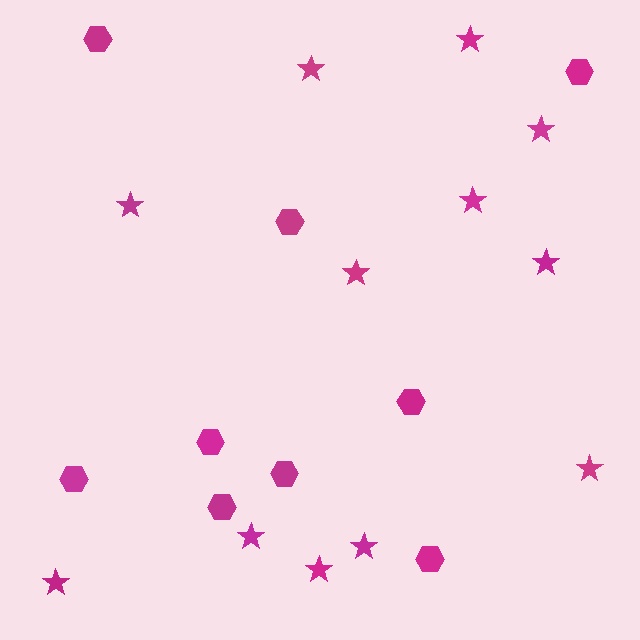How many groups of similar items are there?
There are 2 groups: one group of stars (12) and one group of hexagons (9).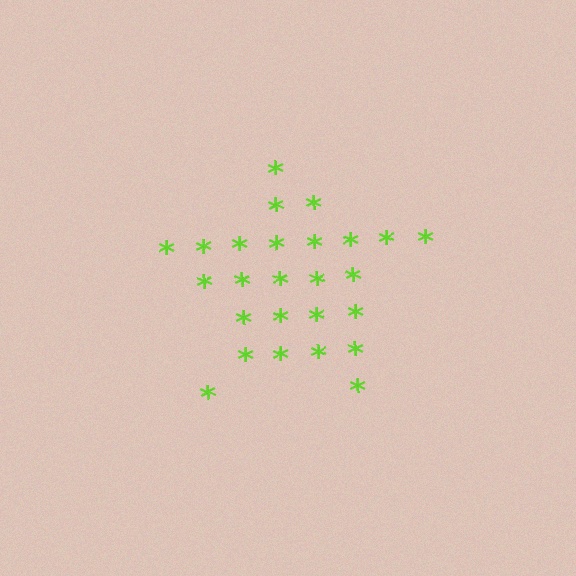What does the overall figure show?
The overall figure shows a star.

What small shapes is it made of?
It is made of small asterisks.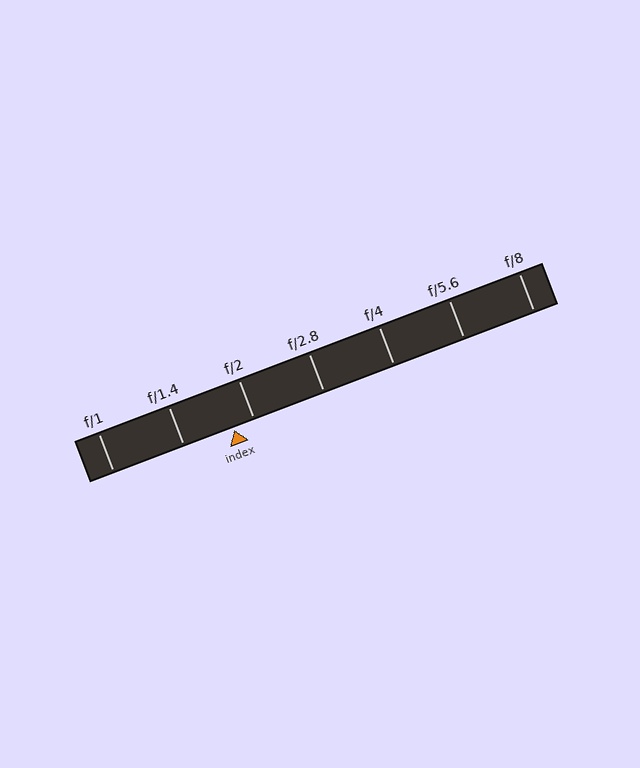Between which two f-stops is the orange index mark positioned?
The index mark is between f/1.4 and f/2.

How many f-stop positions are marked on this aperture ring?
There are 7 f-stop positions marked.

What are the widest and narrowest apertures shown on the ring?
The widest aperture shown is f/1 and the narrowest is f/8.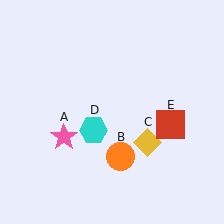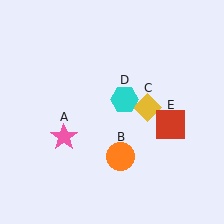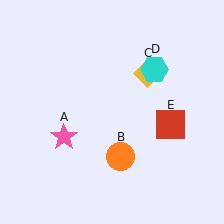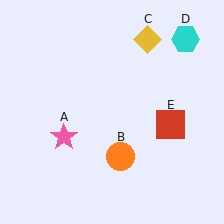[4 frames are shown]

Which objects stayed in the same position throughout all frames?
Pink star (object A) and orange circle (object B) and red square (object E) remained stationary.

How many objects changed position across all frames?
2 objects changed position: yellow diamond (object C), cyan hexagon (object D).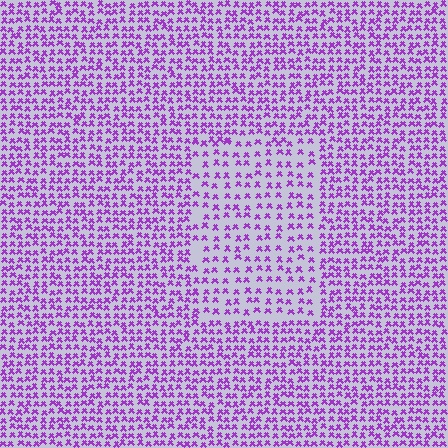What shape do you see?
I see a rectangle.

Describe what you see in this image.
The image contains small purple elements arranged at two different densities. A rectangle-shaped region is visible where the elements are less densely packed than the surrounding area.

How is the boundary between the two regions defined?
The boundary is defined by a change in element density (approximately 1.7x ratio). All elements are the same color, size, and shape.